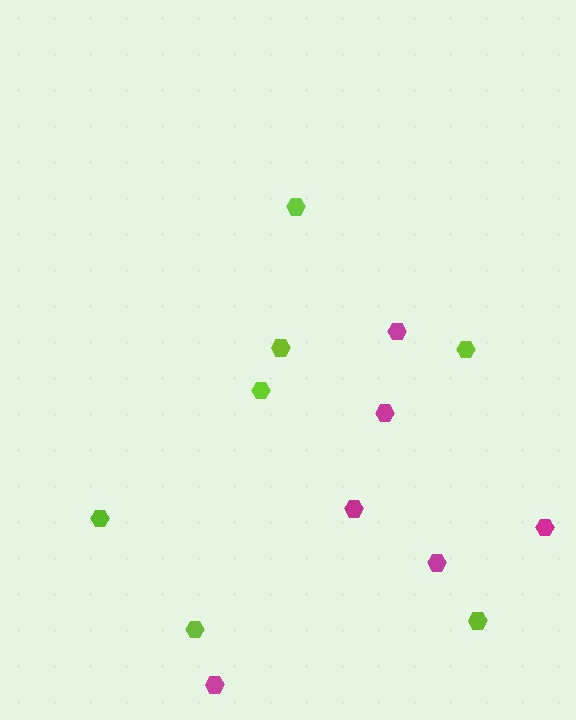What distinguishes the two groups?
There are 2 groups: one group of magenta hexagons (6) and one group of lime hexagons (7).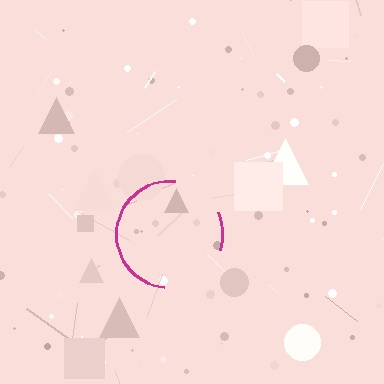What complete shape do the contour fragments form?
The contour fragments form a circle.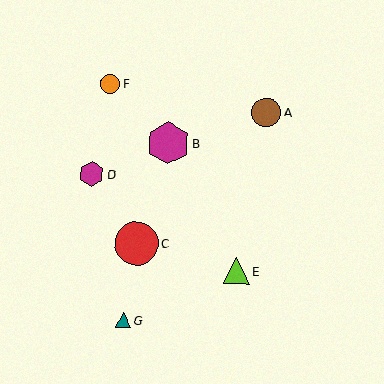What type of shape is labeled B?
Shape B is a magenta hexagon.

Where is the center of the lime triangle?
The center of the lime triangle is at (236, 271).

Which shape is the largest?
The red circle (labeled C) is the largest.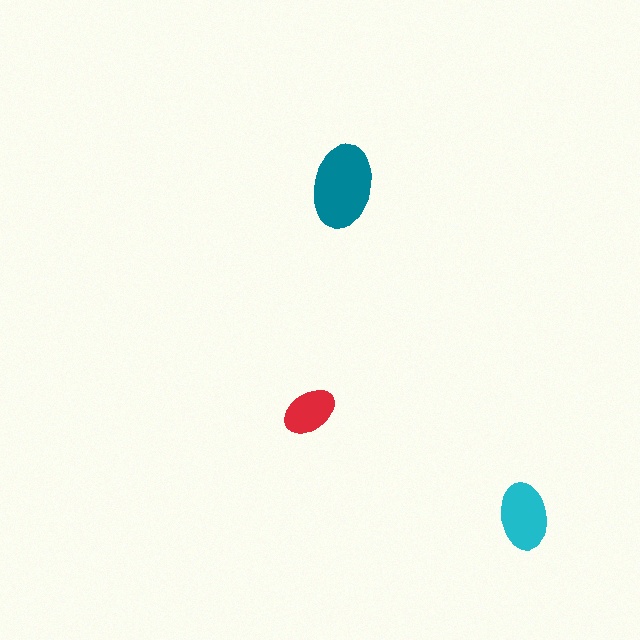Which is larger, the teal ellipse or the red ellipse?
The teal one.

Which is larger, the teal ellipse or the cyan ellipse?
The teal one.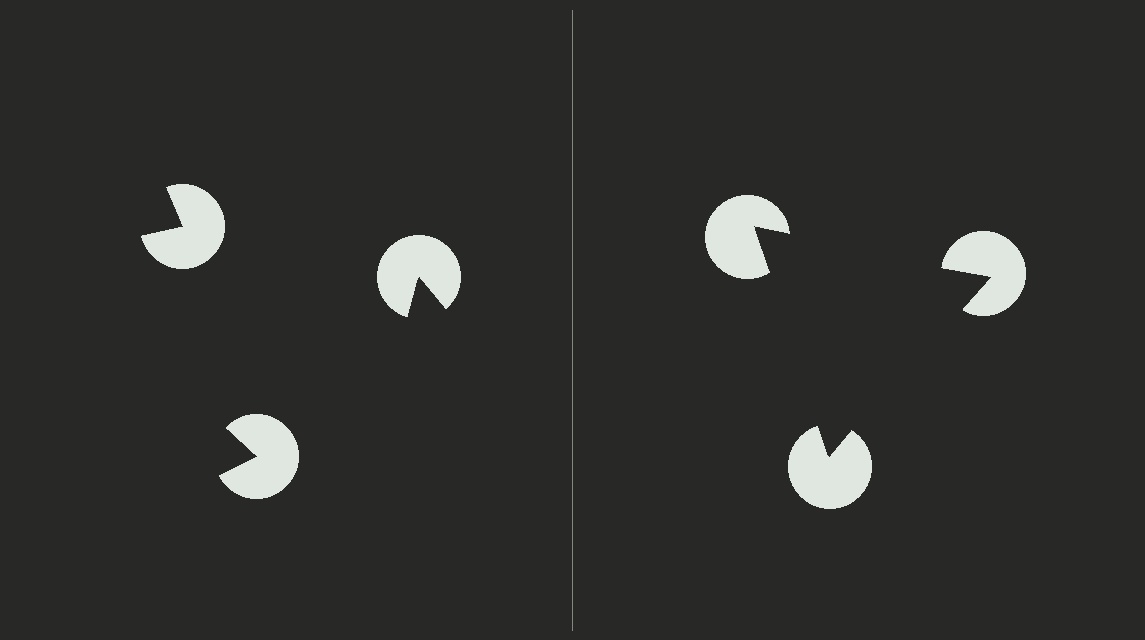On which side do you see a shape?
An illusory triangle appears on the right side. On the left side the wedge cuts are rotated, so no coherent shape forms.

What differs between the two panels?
The pac-man discs are positioned identically on both sides; only the wedge orientations differ. On the right they align to a triangle; on the left they are misaligned.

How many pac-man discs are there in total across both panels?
6 — 3 on each side.